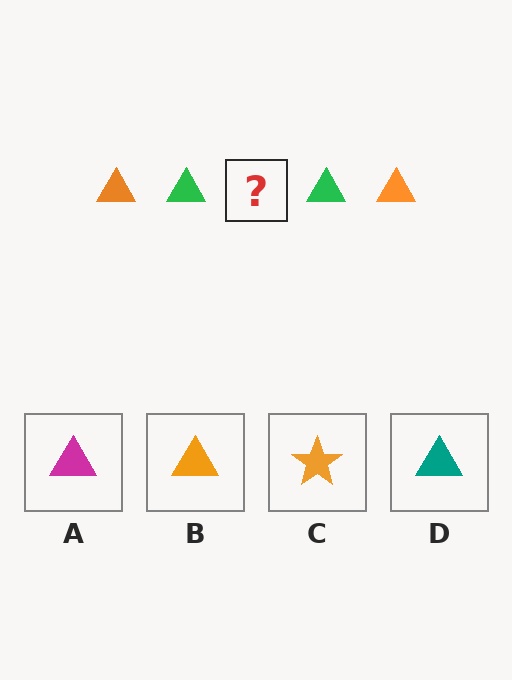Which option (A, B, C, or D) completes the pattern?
B.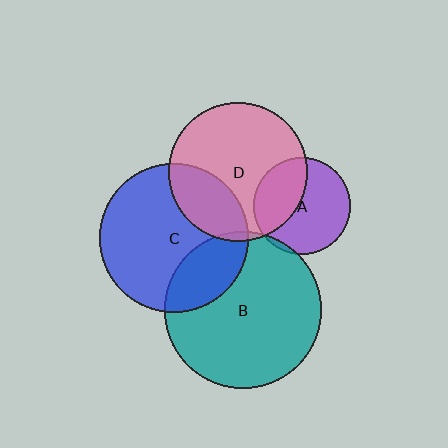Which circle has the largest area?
Circle B (teal).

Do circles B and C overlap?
Yes.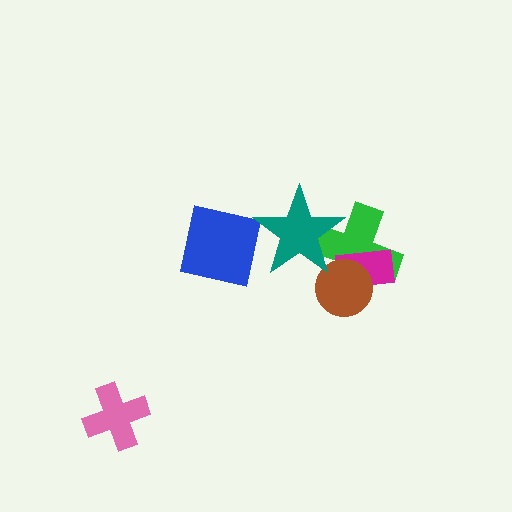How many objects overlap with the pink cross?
0 objects overlap with the pink cross.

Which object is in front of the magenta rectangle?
The brown circle is in front of the magenta rectangle.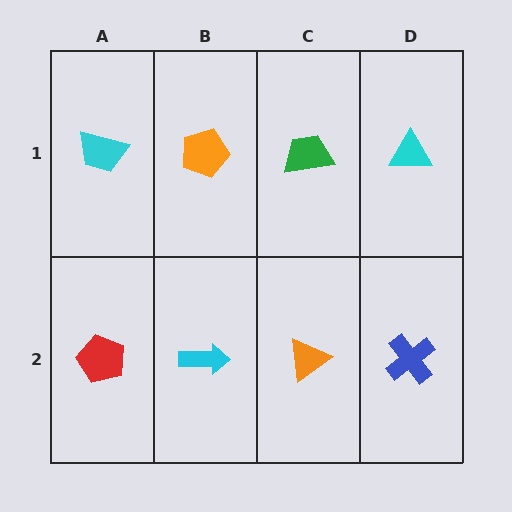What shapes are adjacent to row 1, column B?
A cyan arrow (row 2, column B), a cyan trapezoid (row 1, column A), a green trapezoid (row 1, column C).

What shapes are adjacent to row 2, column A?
A cyan trapezoid (row 1, column A), a cyan arrow (row 2, column B).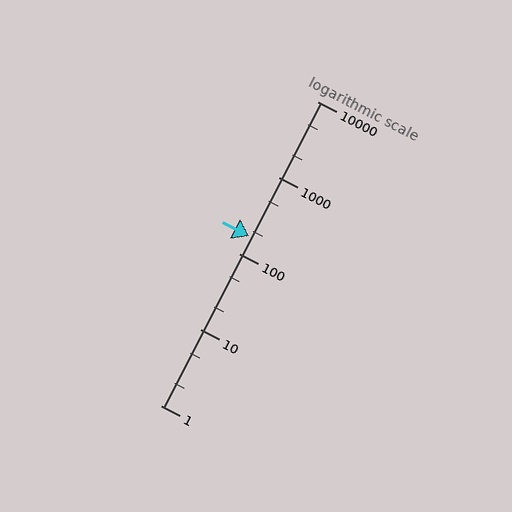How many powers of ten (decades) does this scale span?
The scale spans 4 decades, from 1 to 10000.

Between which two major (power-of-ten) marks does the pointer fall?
The pointer is between 100 and 1000.